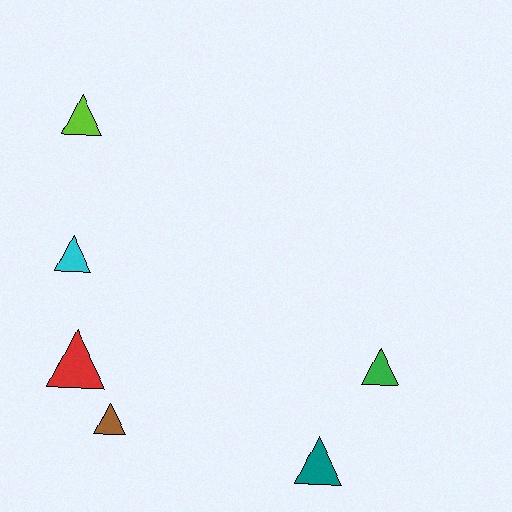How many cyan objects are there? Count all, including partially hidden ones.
There is 1 cyan object.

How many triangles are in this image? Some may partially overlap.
There are 6 triangles.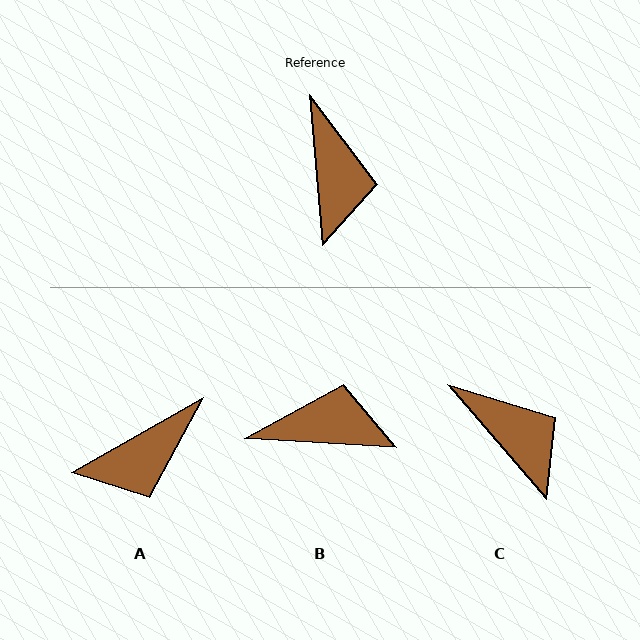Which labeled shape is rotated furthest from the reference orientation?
B, about 82 degrees away.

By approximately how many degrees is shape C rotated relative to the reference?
Approximately 36 degrees counter-clockwise.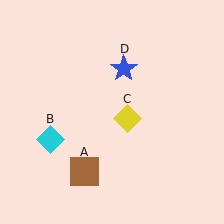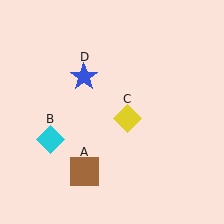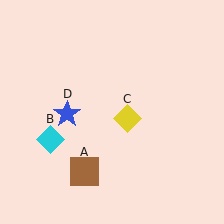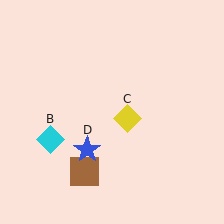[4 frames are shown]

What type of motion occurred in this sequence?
The blue star (object D) rotated counterclockwise around the center of the scene.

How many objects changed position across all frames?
1 object changed position: blue star (object D).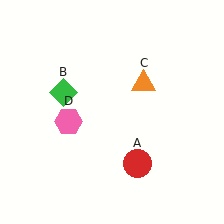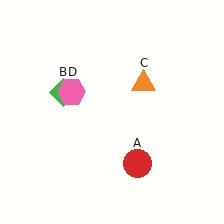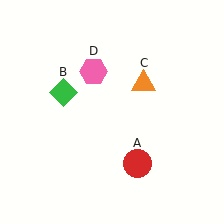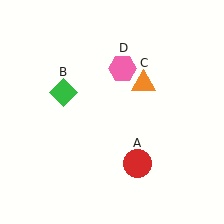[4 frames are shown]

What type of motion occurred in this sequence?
The pink hexagon (object D) rotated clockwise around the center of the scene.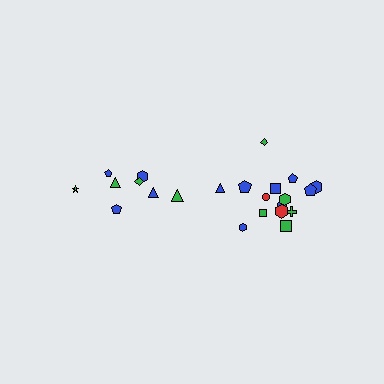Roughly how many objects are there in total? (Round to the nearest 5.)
Roughly 25 objects in total.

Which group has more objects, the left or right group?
The right group.